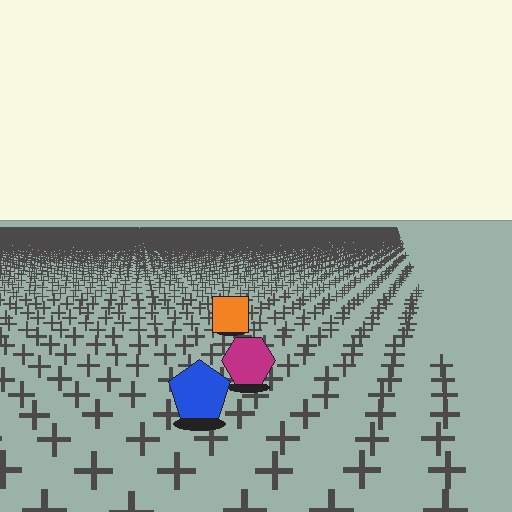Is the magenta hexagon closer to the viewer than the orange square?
Yes. The magenta hexagon is closer — you can tell from the texture gradient: the ground texture is coarser near it.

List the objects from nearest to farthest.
From nearest to farthest: the blue pentagon, the magenta hexagon, the orange square.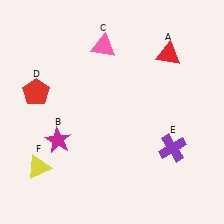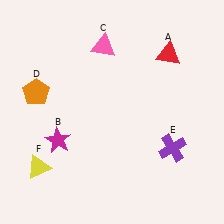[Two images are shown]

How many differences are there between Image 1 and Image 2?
There is 1 difference between the two images.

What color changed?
The pentagon (D) changed from red in Image 1 to orange in Image 2.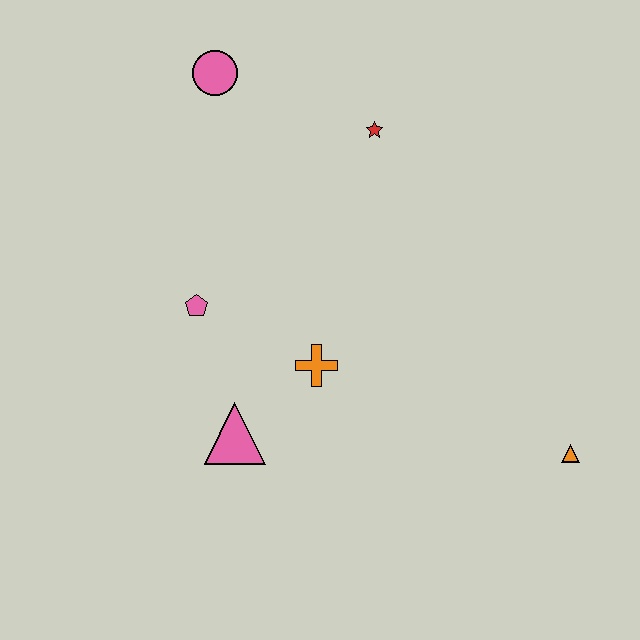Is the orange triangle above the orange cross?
No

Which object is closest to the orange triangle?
The orange cross is closest to the orange triangle.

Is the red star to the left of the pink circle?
No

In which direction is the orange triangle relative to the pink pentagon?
The orange triangle is to the right of the pink pentagon.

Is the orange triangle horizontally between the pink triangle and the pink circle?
No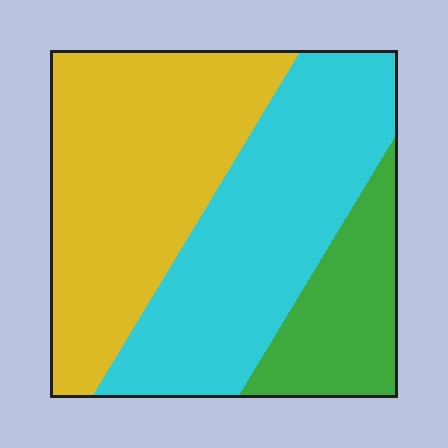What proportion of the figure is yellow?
Yellow takes up between a quarter and a half of the figure.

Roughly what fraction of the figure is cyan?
Cyan takes up about two fifths (2/5) of the figure.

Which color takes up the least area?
Green, at roughly 20%.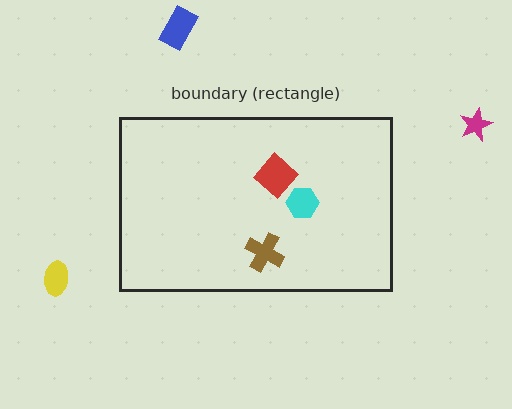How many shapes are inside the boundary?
3 inside, 3 outside.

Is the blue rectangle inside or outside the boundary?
Outside.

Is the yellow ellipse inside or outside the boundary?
Outside.